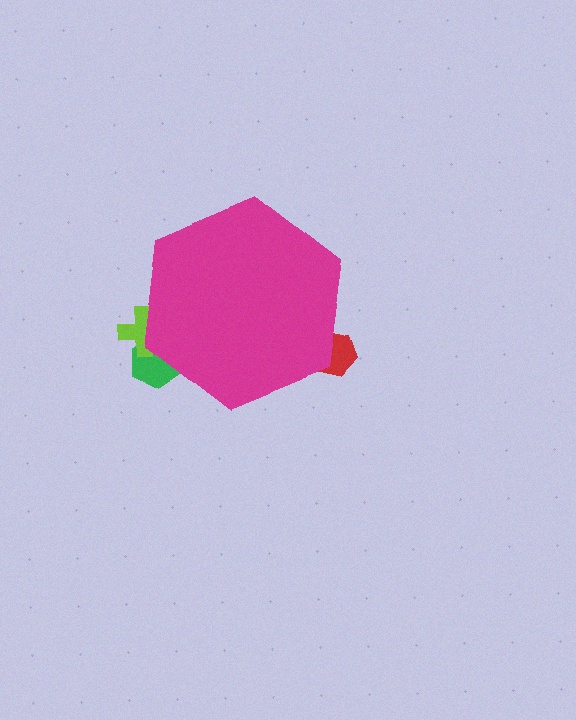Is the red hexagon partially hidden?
Yes, the red hexagon is partially hidden behind the magenta hexagon.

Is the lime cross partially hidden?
Yes, the lime cross is partially hidden behind the magenta hexagon.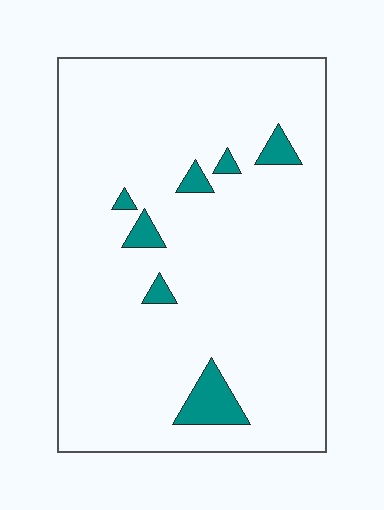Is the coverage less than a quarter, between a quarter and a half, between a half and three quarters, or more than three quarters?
Less than a quarter.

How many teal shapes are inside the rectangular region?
7.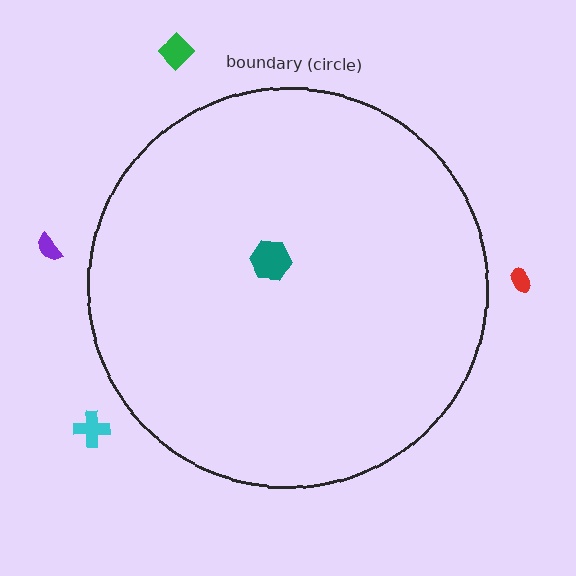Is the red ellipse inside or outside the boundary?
Outside.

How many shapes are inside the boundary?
1 inside, 4 outside.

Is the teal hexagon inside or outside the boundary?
Inside.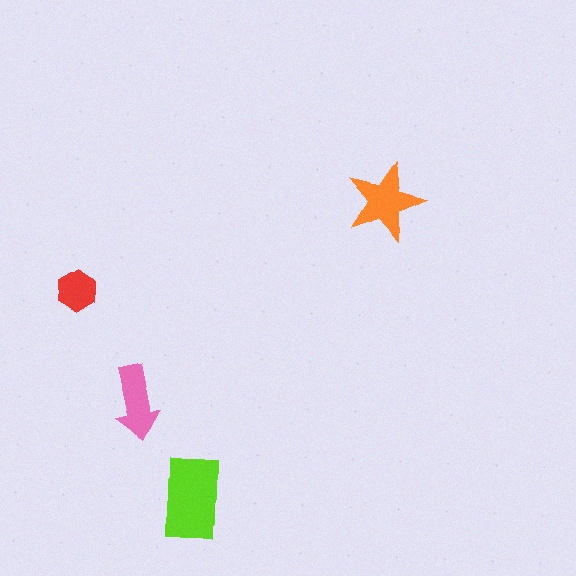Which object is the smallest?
The red hexagon.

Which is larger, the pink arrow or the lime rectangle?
The lime rectangle.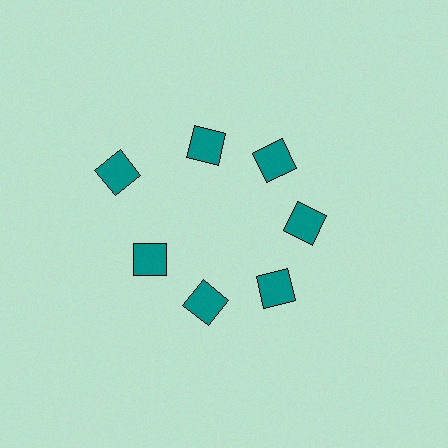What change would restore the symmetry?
The symmetry would be restored by moving it inward, back onto the ring so that all 7 diamonds sit at equal angles and equal distance from the center.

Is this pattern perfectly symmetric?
No. The 7 teal diamonds are arranged in a ring, but one element near the 10 o'clock position is pushed outward from the center, breaking the 7-fold rotational symmetry.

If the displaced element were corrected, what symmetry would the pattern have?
It would have 7-fold rotational symmetry — the pattern would map onto itself every 51 degrees.